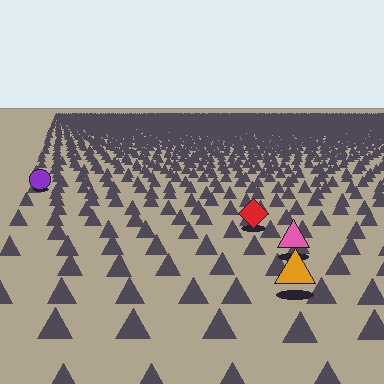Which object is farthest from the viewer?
The purple circle is farthest from the viewer. It appears smaller and the ground texture around it is denser.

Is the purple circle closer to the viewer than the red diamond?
No. The red diamond is closer — you can tell from the texture gradient: the ground texture is coarser near it.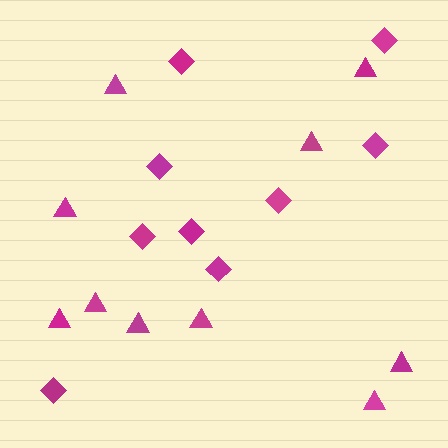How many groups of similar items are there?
There are 2 groups: one group of diamonds (9) and one group of triangles (10).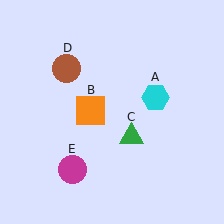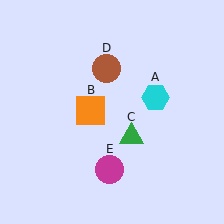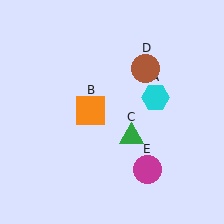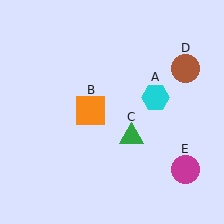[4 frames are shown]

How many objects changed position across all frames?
2 objects changed position: brown circle (object D), magenta circle (object E).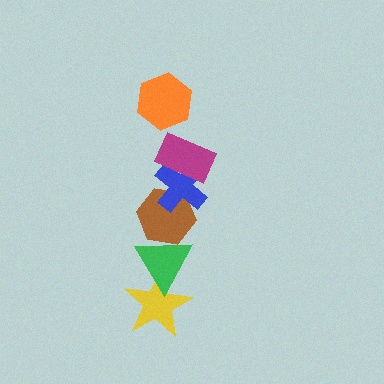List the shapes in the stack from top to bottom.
From top to bottom: the orange hexagon, the magenta rectangle, the blue cross, the brown hexagon, the green triangle, the yellow star.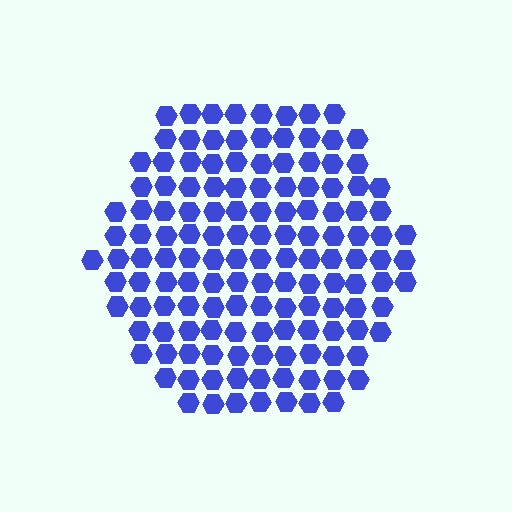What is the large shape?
The large shape is a hexagon.